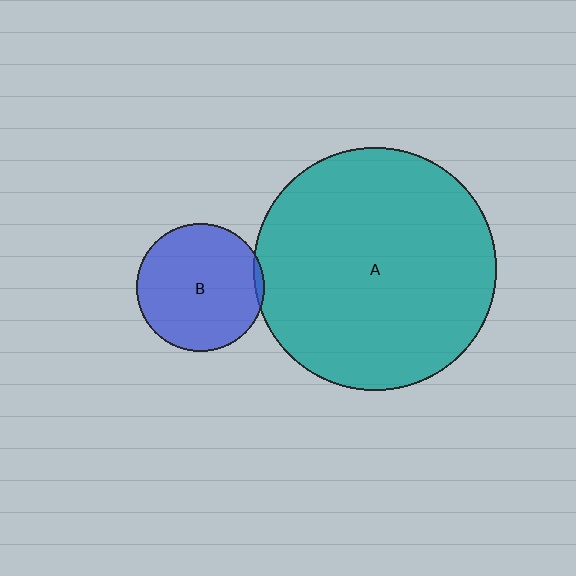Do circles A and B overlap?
Yes.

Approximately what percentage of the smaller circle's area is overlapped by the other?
Approximately 5%.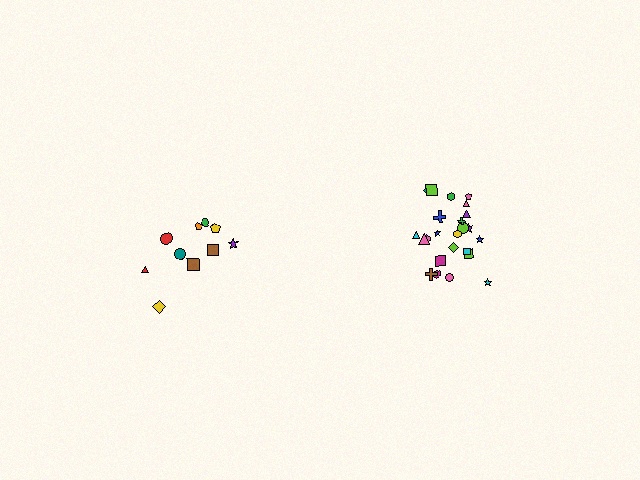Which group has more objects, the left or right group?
The right group.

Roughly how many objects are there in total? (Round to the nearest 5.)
Roughly 35 objects in total.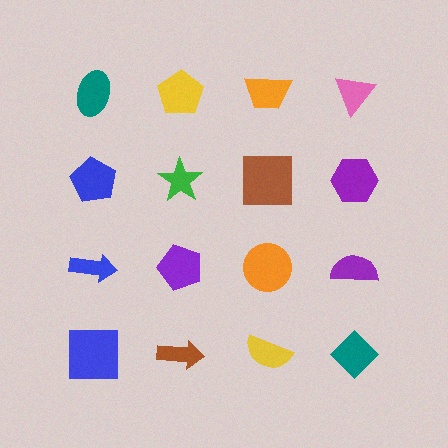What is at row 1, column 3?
An orange trapezoid.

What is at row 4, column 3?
A yellow semicircle.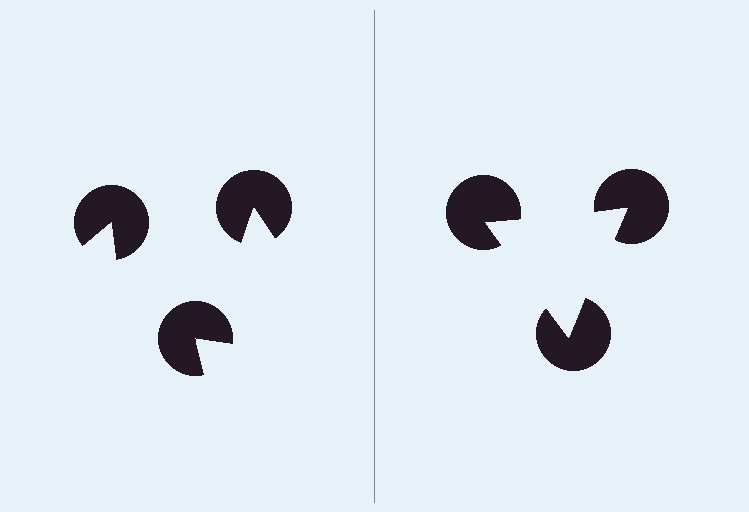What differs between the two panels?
The pac-man discs are positioned identically on both sides; only the wedge orientations differ. On the right they align to a triangle; on the left they are misaligned.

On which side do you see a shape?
An illusory triangle appears on the right side. On the left side the wedge cuts are rotated, so no coherent shape forms.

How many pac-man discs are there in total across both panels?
6 — 3 on each side.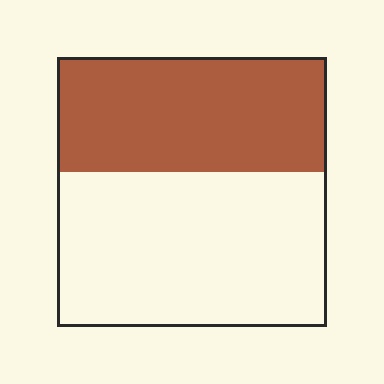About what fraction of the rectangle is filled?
About two fifths (2/5).